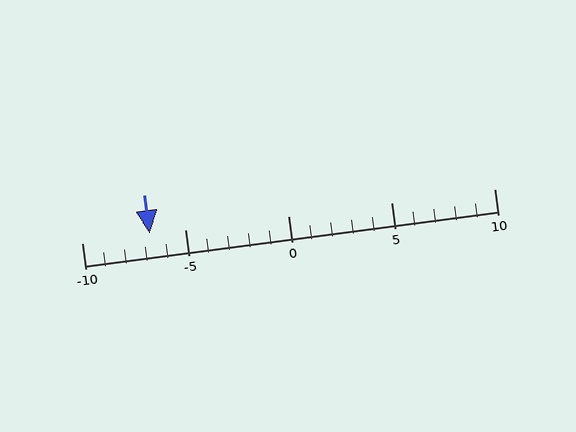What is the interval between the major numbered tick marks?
The major tick marks are spaced 5 units apart.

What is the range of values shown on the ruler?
The ruler shows values from -10 to 10.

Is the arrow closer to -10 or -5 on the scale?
The arrow is closer to -5.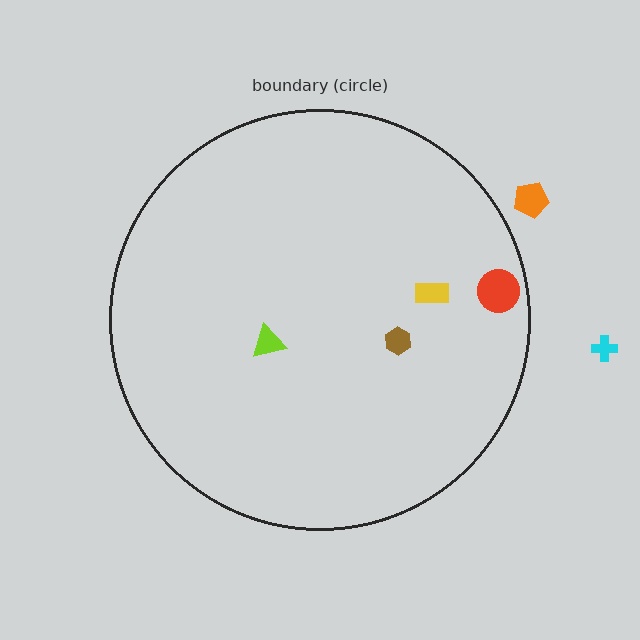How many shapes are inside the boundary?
4 inside, 2 outside.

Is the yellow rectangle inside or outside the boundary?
Inside.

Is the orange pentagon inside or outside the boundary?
Outside.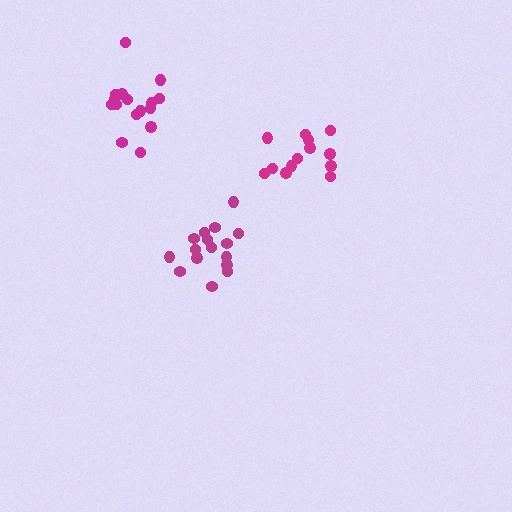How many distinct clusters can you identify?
There are 3 distinct clusters.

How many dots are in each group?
Group 1: 16 dots, Group 2: 16 dots, Group 3: 13 dots (45 total).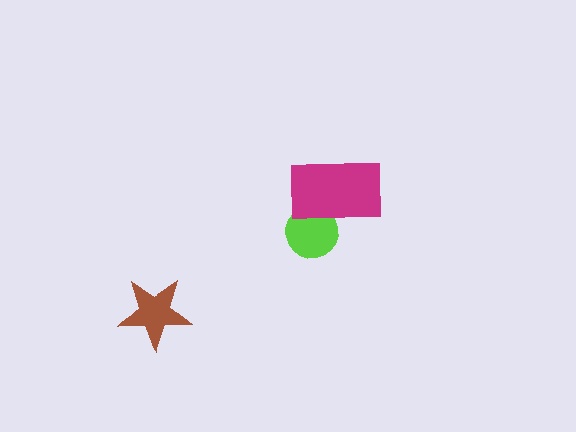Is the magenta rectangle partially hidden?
No, no other shape covers it.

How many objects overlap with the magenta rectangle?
1 object overlaps with the magenta rectangle.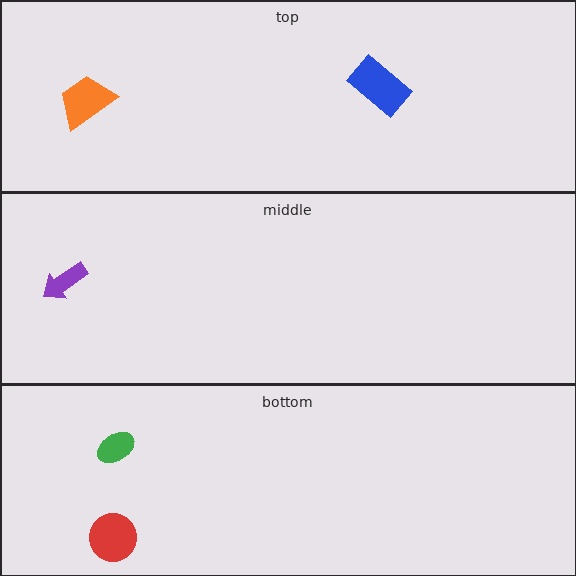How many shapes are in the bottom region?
2.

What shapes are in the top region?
The orange trapezoid, the blue rectangle.